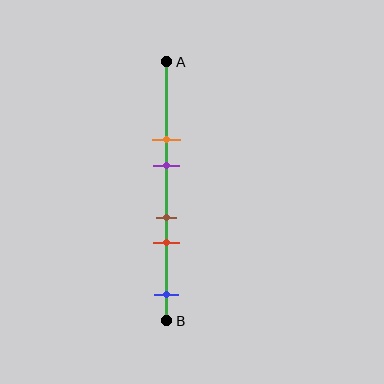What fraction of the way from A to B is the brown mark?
The brown mark is approximately 60% (0.6) of the way from A to B.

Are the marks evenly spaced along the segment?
No, the marks are not evenly spaced.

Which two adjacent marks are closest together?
The brown and red marks are the closest adjacent pair.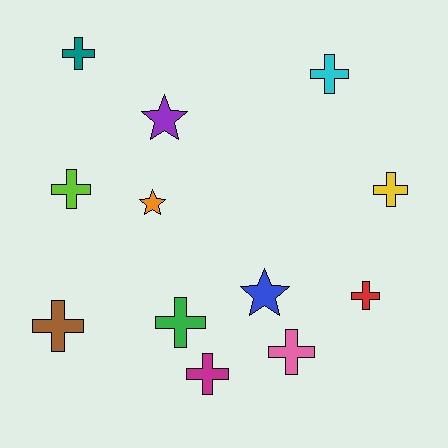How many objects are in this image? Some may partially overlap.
There are 12 objects.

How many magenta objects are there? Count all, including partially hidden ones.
There is 1 magenta object.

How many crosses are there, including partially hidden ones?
There are 9 crosses.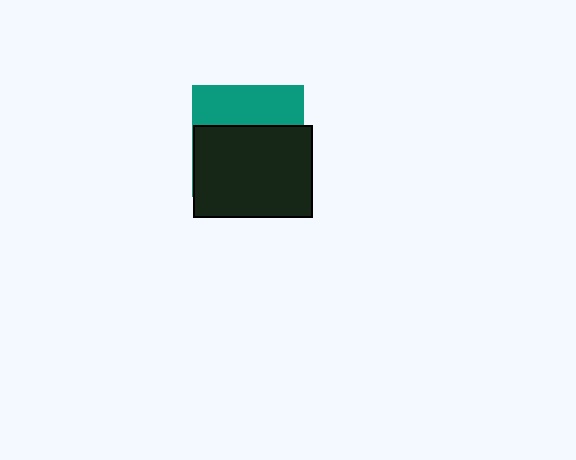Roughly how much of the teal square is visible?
A small part of it is visible (roughly 37%).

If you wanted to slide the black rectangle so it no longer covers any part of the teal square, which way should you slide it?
Slide it down — that is the most direct way to separate the two shapes.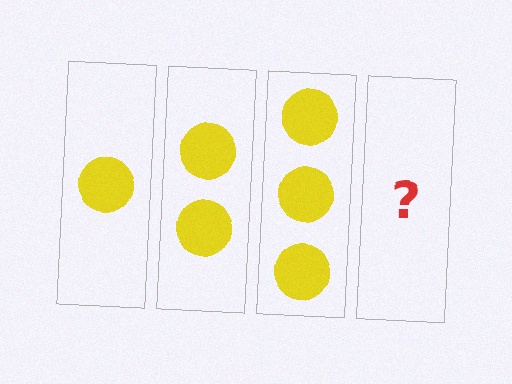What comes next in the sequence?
The next element should be 4 circles.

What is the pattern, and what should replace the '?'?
The pattern is that each step adds one more circle. The '?' should be 4 circles.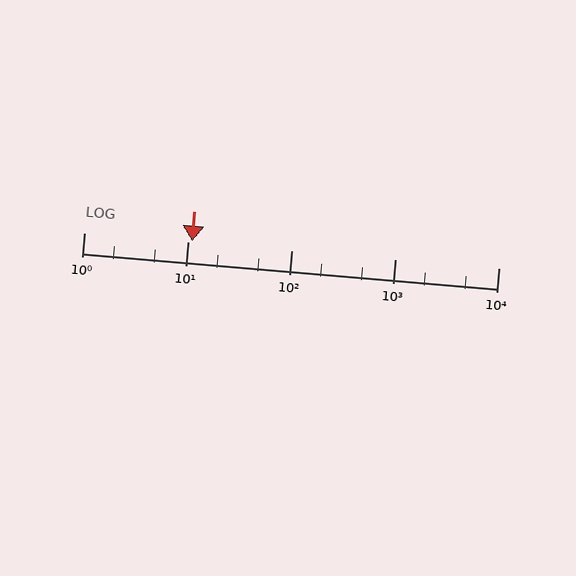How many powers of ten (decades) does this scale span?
The scale spans 4 decades, from 1 to 10000.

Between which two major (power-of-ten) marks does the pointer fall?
The pointer is between 10 and 100.